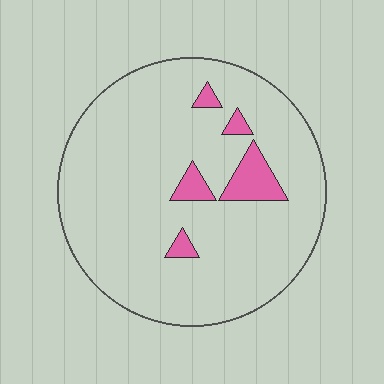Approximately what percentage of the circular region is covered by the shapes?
Approximately 10%.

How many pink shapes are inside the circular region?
5.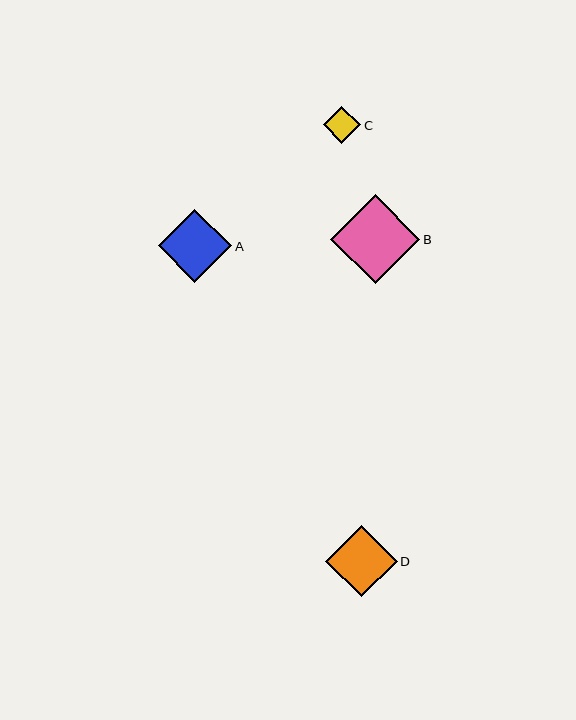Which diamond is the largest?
Diamond B is the largest with a size of approximately 89 pixels.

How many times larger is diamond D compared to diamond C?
Diamond D is approximately 1.9 times the size of diamond C.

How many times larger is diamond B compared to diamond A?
Diamond B is approximately 1.2 times the size of diamond A.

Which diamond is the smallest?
Diamond C is the smallest with a size of approximately 37 pixels.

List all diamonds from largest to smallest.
From largest to smallest: B, A, D, C.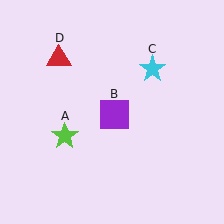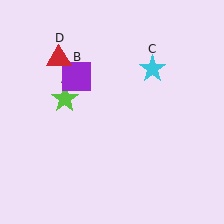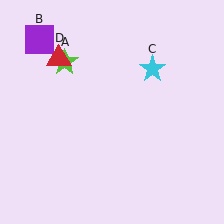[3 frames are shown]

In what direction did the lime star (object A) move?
The lime star (object A) moved up.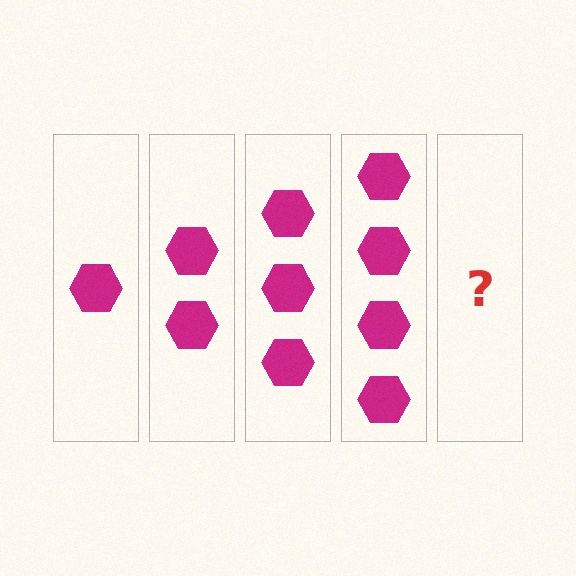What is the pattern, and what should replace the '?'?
The pattern is that each step adds one more hexagon. The '?' should be 5 hexagons.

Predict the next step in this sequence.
The next step is 5 hexagons.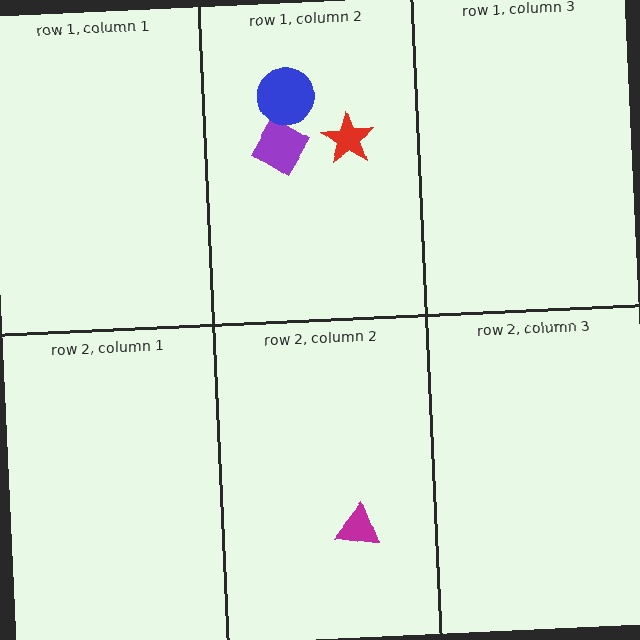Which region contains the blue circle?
The row 1, column 2 region.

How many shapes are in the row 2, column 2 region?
1.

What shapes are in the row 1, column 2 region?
The red star, the purple diamond, the blue circle.